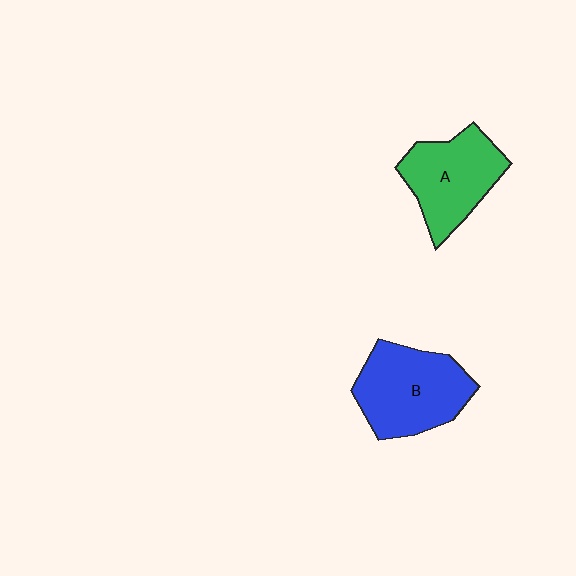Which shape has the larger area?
Shape B (blue).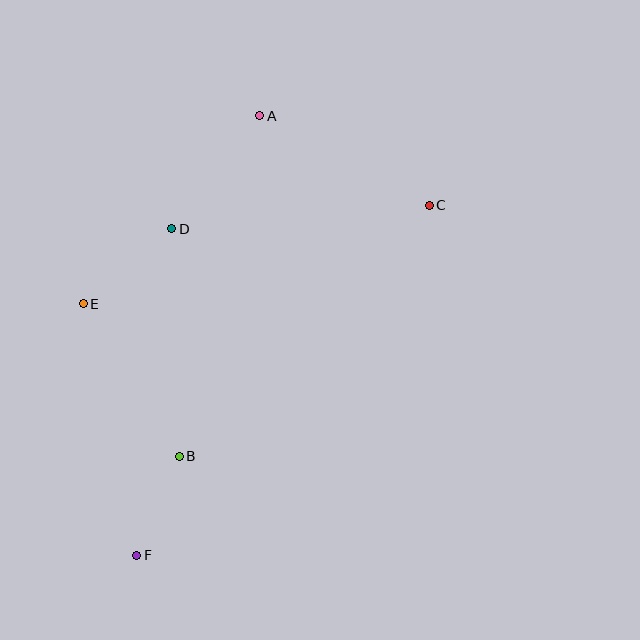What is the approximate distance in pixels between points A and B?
The distance between A and B is approximately 350 pixels.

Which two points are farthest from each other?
Points A and F are farthest from each other.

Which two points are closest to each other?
Points B and F are closest to each other.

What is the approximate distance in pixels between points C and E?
The distance between C and E is approximately 360 pixels.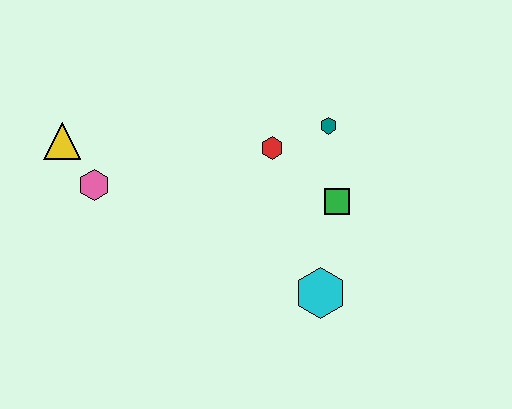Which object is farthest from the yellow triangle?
The cyan hexagon is farthest from the yellow triangle.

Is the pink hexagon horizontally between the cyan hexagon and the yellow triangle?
Yes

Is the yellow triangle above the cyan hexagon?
Yes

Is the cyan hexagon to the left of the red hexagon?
No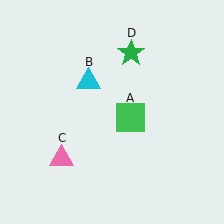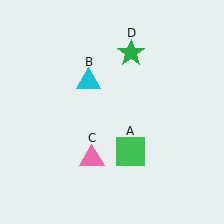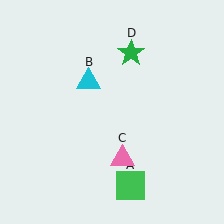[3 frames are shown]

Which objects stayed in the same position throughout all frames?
Cyan triangle (object B) and green star (object D) remained stationary.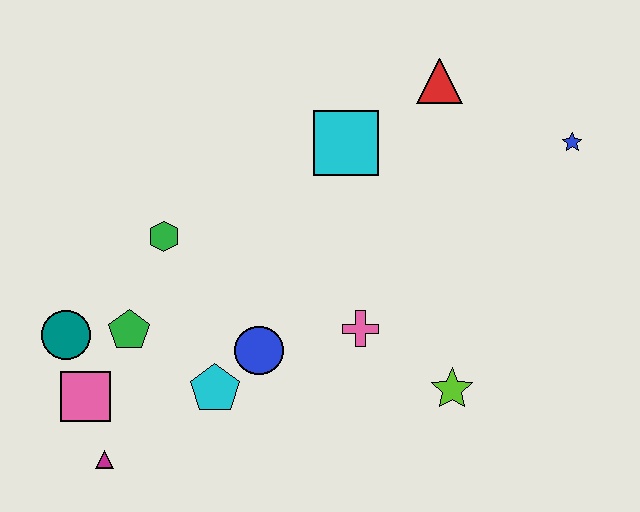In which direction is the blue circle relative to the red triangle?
The blue circle is below the red triangle.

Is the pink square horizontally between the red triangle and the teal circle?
Yes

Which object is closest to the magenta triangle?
The pink square is closest to the magenta triangle.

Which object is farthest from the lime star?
The teal circle is farthest from the lime star.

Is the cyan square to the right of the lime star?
No